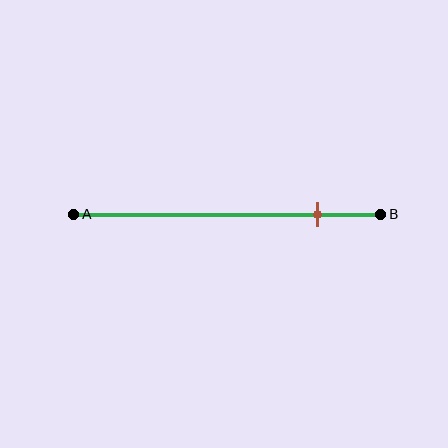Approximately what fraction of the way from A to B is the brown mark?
The brown mark is approximately 80% of the way from A to B.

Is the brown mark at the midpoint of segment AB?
No, the mark is at about 80% from A, not at the 50% midpoint.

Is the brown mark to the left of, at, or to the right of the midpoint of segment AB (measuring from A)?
The brown mark is to the right of the midpoint of segment AB.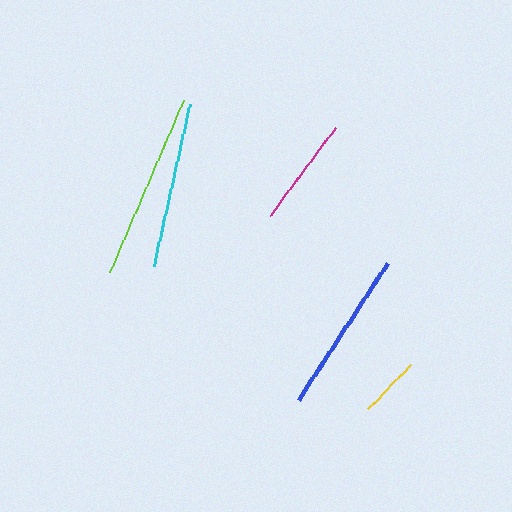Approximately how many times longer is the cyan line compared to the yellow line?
The cyan line is approximately 2.7 times the length of the yellow line.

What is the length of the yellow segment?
The yellow segment is approximately 62 pixels long.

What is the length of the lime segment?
The lime segment is approximately 186 pixels long.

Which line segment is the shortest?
The yellow line is the shortest at approximately 62 pixels.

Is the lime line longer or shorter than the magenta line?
The lime line is longer than the magenta line.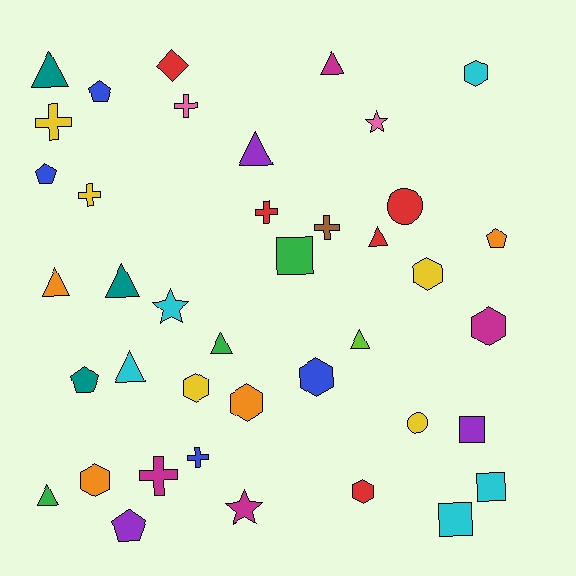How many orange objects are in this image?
There are 4 orange objects.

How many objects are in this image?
There are 40 objects.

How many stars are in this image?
There are 3 stars.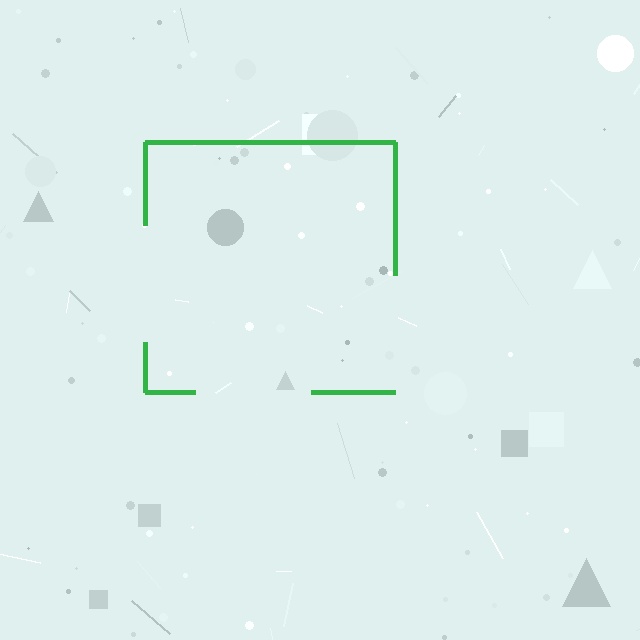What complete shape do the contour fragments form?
The contour fragments form a square.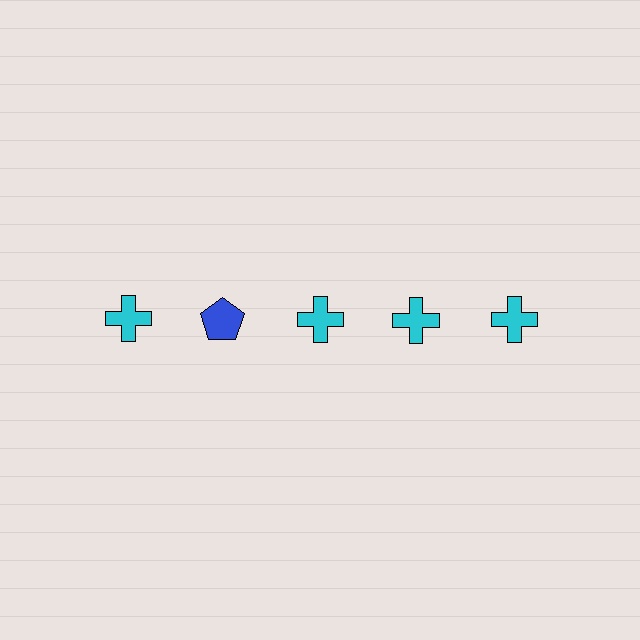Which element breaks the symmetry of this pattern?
The blue pentagon in the top row, second from left column breaks the symmetry. All other shapes are cyan crosses.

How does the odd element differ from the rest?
It differs in both color (blue instead of cyan) and shape (pentagon instead of cross).